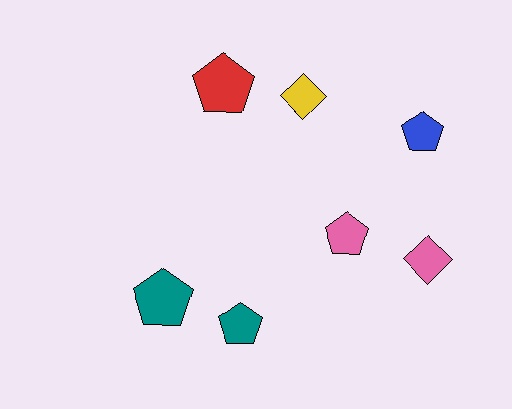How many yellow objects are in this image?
There is 1 yellow object.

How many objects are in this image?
There are 7 objects.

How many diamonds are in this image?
There are 2 diamonds.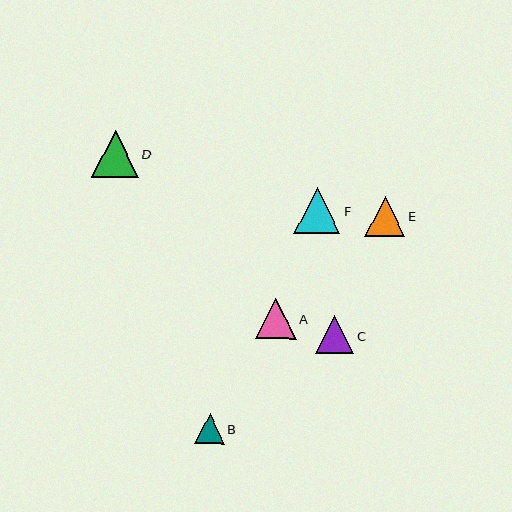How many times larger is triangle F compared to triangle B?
Triangle F is approximately 1.6 times the size of triangle B.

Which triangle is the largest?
Triangle D is the largest with a size of approximately 47 pixels.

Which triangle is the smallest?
Triangle B is the smallest with a size of approximately 29 pixels.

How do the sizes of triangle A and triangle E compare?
Triangle A and triangle E are approximately the same size.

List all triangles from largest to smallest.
From largest to smallest: D, F, A, E, C, B.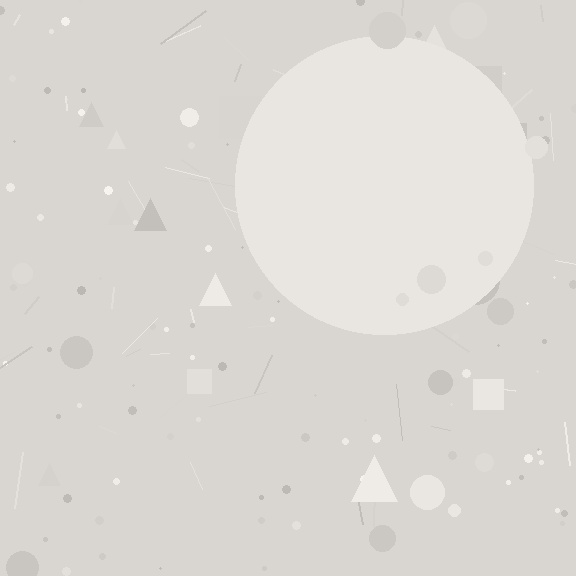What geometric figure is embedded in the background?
A circle is embedded in the background.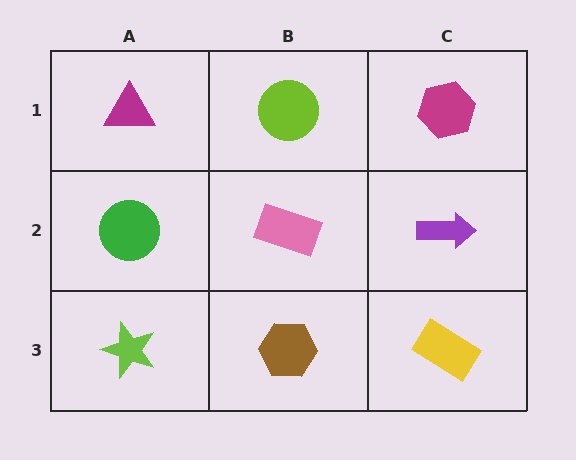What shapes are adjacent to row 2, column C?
A magenta hexagon (row 1, column C), a yellow rectangle (row 3, column C), a pink rectangle (row 2, column B).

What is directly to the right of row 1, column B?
A magenta hexagon.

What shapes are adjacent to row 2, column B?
A lime circle (row 1, column B), a brown hexagon (row 3, column B), a green circle (row 2, column A), a purple arrow (row 2, column C).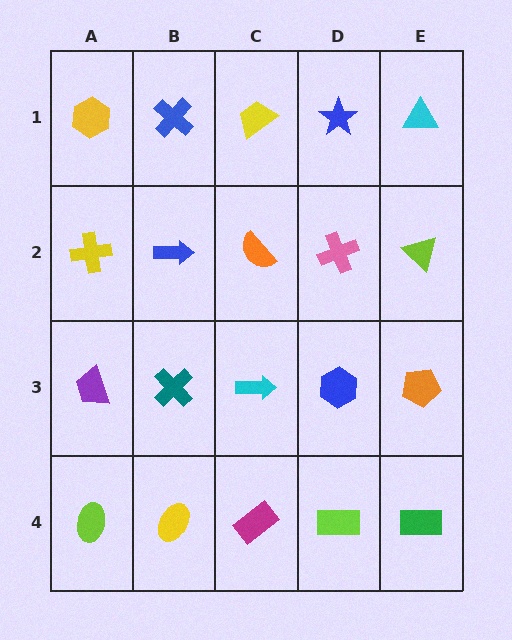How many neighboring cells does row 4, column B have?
3.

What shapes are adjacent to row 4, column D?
A blue hexagon (row 3, column D), a magenta rectangle (row 4, column C), a green rectangle (row 4, column E).